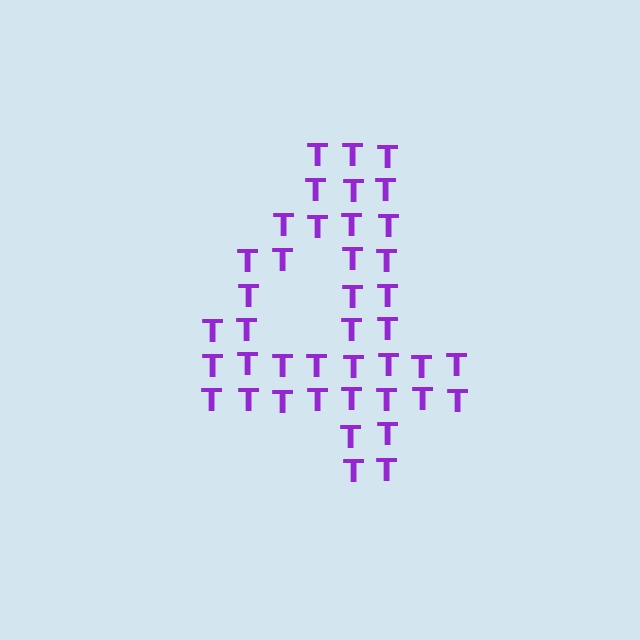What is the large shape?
The large shape is the digit 4.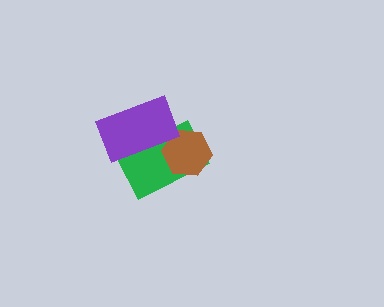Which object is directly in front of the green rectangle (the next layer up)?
The brown hexagon is directly in front of the green rectangle.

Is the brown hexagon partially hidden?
Yes, it is partially covered by another shape.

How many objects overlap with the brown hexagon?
2 objects overlap with the brown hexagon.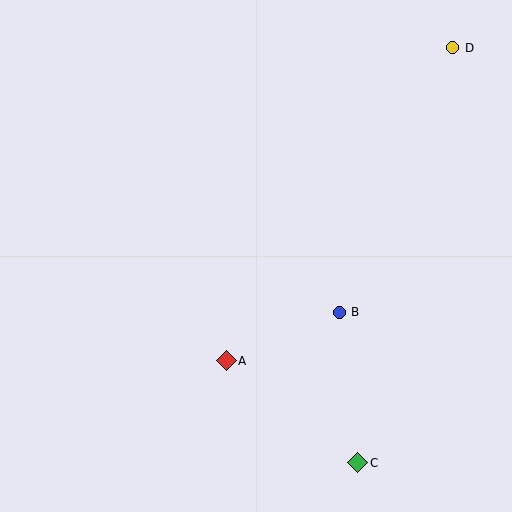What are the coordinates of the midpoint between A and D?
The midpoint between A and D is at (339, 204).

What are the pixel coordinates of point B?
Point B is at (339, 312).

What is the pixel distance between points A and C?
The distance between A and C is 166 pixels.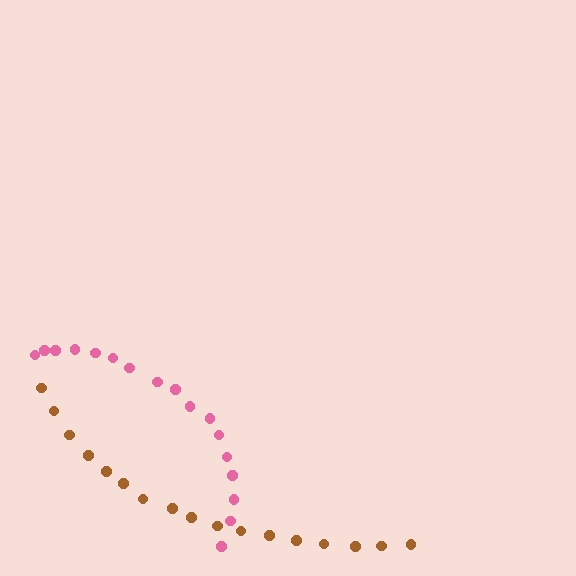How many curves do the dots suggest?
There are 2 distinct paths.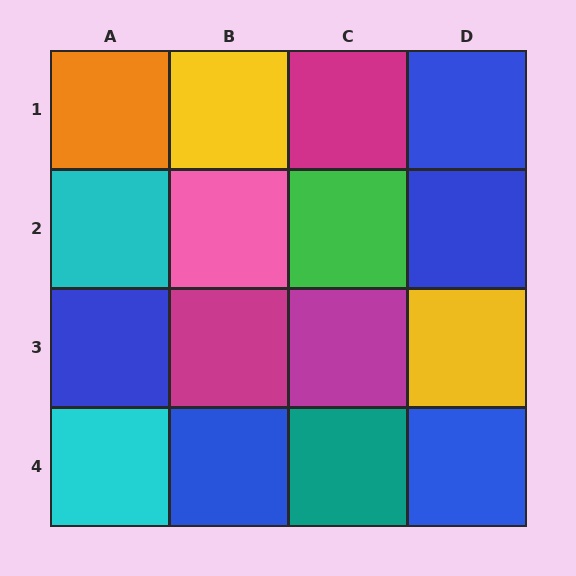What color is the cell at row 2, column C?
Green.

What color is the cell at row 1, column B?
Yellow.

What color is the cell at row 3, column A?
Blue.